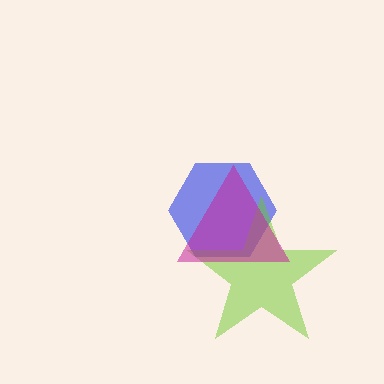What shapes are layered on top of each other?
The layered shapes are: a blue hexagon, a lime star, a magenta triangle.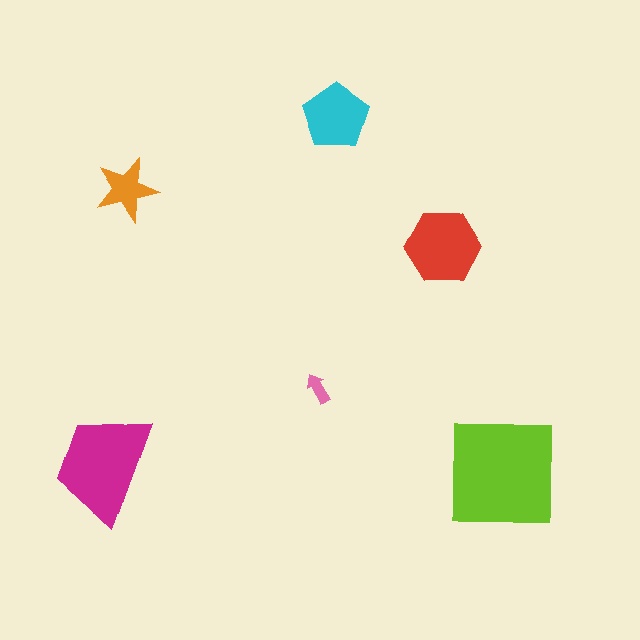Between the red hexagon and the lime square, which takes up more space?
The lime square.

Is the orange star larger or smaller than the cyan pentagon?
Smaller.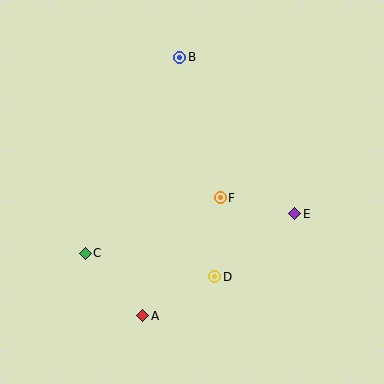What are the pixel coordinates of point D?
Point D is at (215, 277).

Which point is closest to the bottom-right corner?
Point E is closest to the bottom-right corner.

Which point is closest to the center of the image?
Point F at (220, 198) is closest to the center.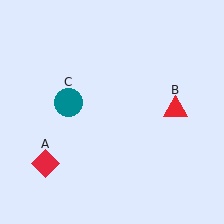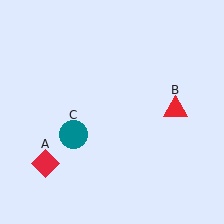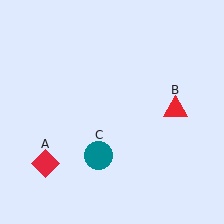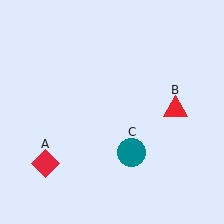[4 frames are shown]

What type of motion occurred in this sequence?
The teal circle (object C) rotated counterclockwise around the center of the scene.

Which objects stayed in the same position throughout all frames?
Red diamond (object A) and red triangle (object B) remained stationary.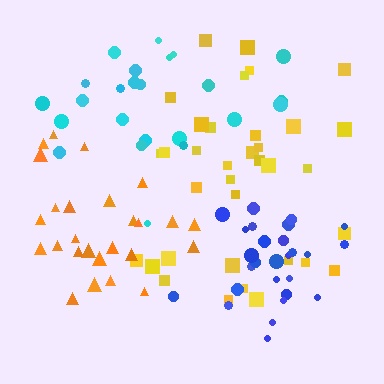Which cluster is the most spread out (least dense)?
Yellow.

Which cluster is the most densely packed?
Blue.